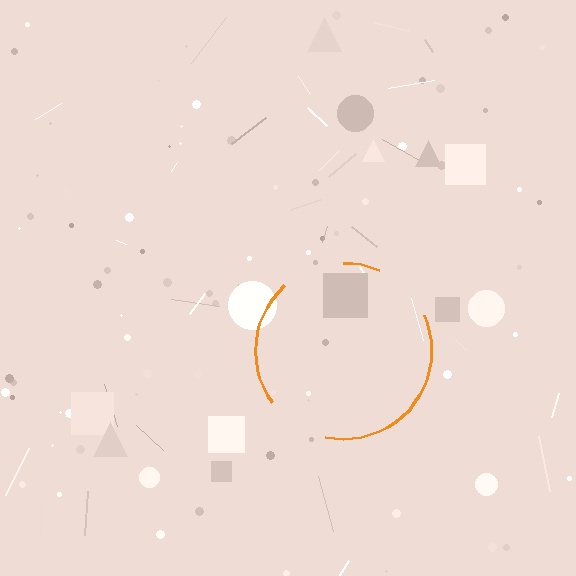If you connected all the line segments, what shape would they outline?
They would outline a circle.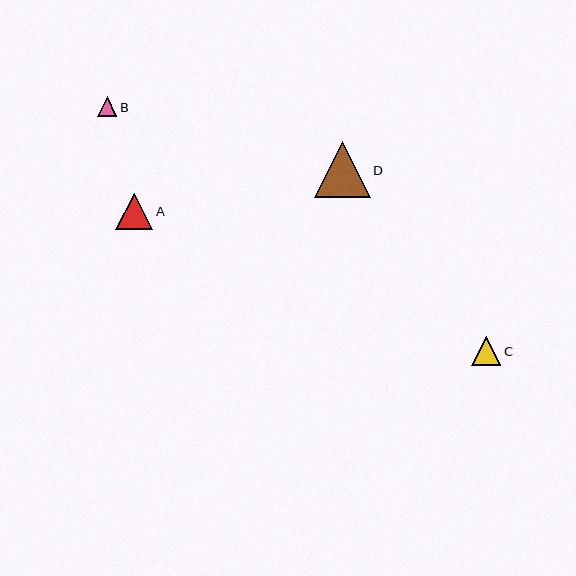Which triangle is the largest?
Triangle D is the largest with a size of approximately 56 pixels.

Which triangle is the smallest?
Triangle B is the smallest with a size of approximately 19 pixels.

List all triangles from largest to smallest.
From largest to smallest: D, A, C, B.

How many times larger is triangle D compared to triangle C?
Triangle D is approximately 1.9 times the size of triangle C.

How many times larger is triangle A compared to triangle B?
Triangle A is approximately 1.9 times the size of triangle B.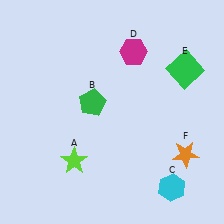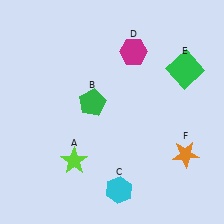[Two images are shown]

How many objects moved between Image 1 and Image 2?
1 object moved between the two images.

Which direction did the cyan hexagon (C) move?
The cyan hexagon (C) moved left.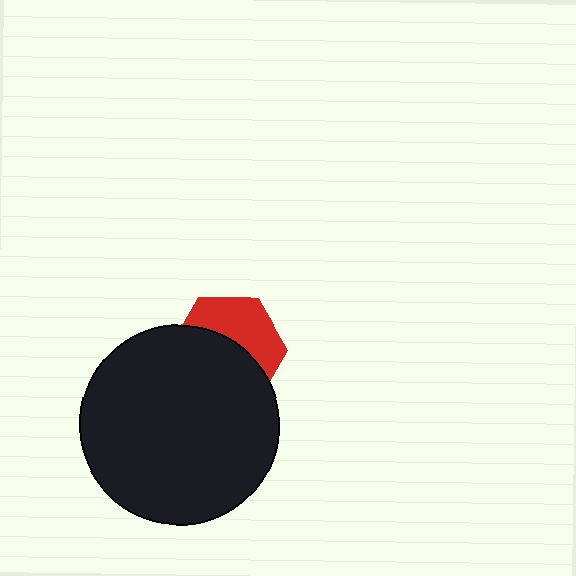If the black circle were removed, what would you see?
You would see the complete red hexagon.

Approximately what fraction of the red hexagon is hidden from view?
Roughly 57% of the red hexagon is hidden behind the black circle.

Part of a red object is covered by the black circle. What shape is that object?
It is a hexagon.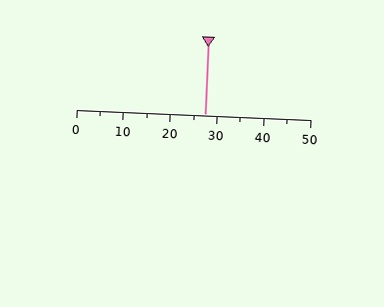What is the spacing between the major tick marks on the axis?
The major ticks are spaced 10 apart.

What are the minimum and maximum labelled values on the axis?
The axis runs from 0 to 50.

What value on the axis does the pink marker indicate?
The marker indicates approximately 27.5.